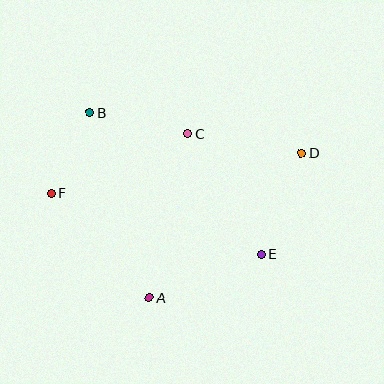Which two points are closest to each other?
Points B and F are closest to each other.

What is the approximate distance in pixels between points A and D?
The distance between A and D is approximately 210 pixels.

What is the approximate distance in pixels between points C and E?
The distance between C and E is approximately 141 pixels.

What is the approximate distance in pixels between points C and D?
The distance between C and D is approximately 116 pixels.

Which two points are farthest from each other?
Points D and F are farthest from each other.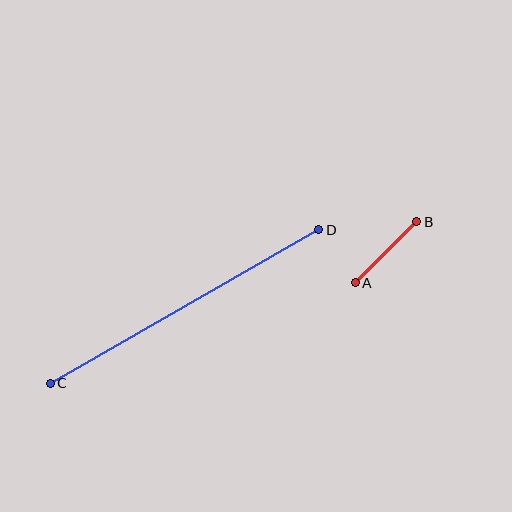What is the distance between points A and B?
The distance is approximately 86 pixels.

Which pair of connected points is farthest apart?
Points C and D are farthest apart.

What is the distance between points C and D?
The distance is approximately 309 pixels.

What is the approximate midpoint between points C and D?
The midpoint is at approximately (185, 307) pixels.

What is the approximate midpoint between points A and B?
The midpoint is at approximately (386, 252) pixels.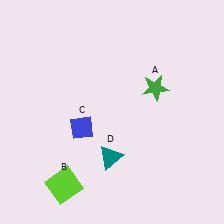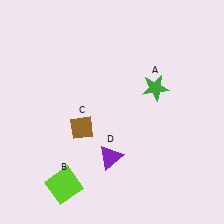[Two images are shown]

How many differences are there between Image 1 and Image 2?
There are 2 differences between the two images.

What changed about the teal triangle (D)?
In Image 1, D is teal. In Image 2, it changed to purple.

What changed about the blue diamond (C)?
In Image 1, C is blue. In Image 2, it changed to brown.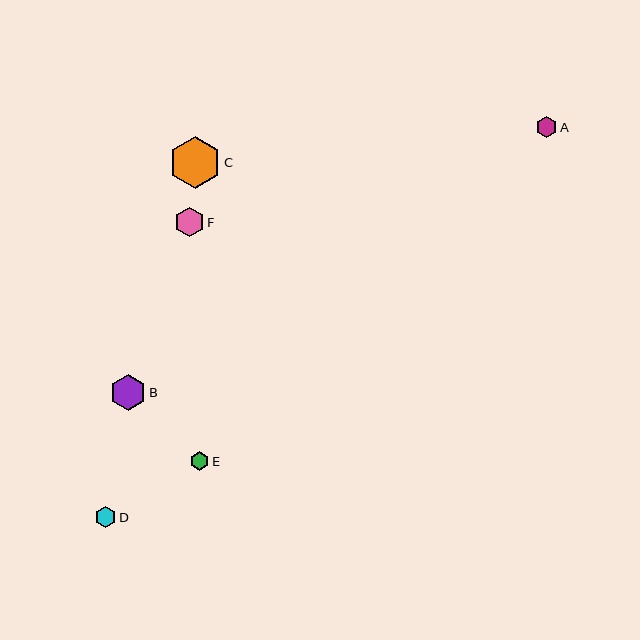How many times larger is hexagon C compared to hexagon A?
Hexagon C is approximately 2.5 times the size of hexagon A.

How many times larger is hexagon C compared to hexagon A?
Hexagon C is approximately 2.5 times the size of hexagon A.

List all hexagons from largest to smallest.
From largest to smallest: C, B, F, D, A, E.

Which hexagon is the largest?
Hexagon C is the largest with a size of approximately 52 pixels.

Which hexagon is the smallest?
Hexagon E is the smallest with a size of approximately 19 pixels.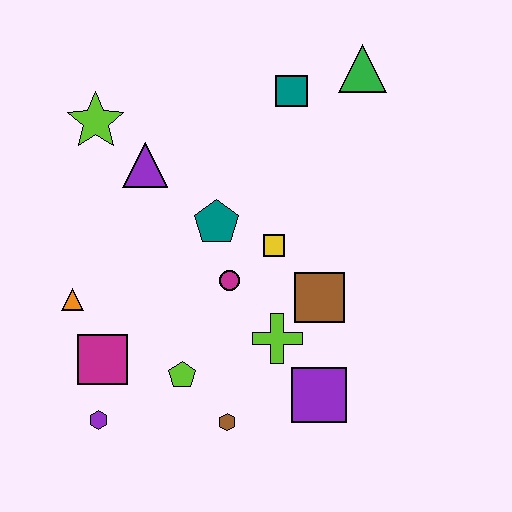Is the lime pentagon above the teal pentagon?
No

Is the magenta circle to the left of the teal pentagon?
No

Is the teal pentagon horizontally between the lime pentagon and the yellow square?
Yes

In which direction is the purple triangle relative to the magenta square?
The purple triangle is above the magenta square.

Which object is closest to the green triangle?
The teal square is closest to the green triangle.